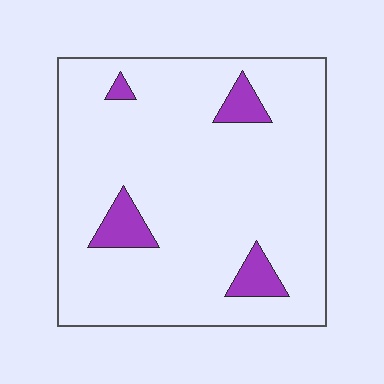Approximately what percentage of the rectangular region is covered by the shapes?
Approximately 10%.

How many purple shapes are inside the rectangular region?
4.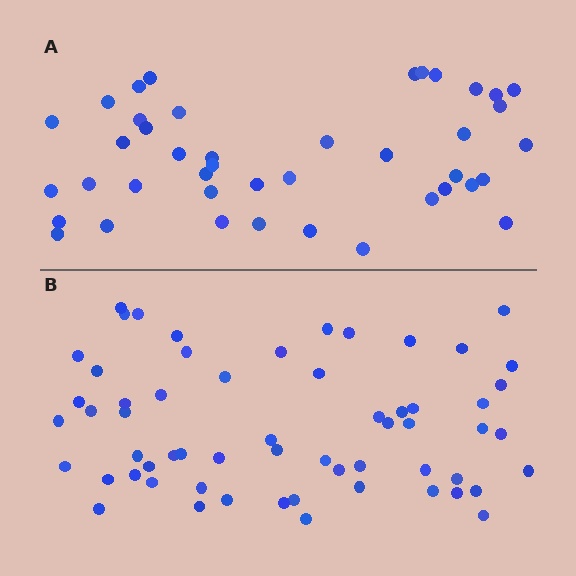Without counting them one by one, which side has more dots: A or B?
Region B (the bottom region) has more dots.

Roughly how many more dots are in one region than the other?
Region B has approximately 20 more dots than region A.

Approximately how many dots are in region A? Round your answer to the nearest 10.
About 40 dots. (The exact count is 42, which rounds to 40.)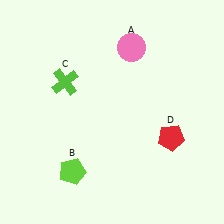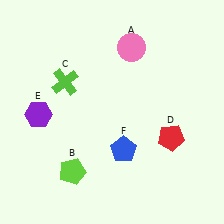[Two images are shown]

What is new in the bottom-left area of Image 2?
A purple hexagon (E) was added in the bottom-left area of Image 2.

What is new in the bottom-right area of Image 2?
A blue pentagon (F) was added in the bottom-right area of Image 2.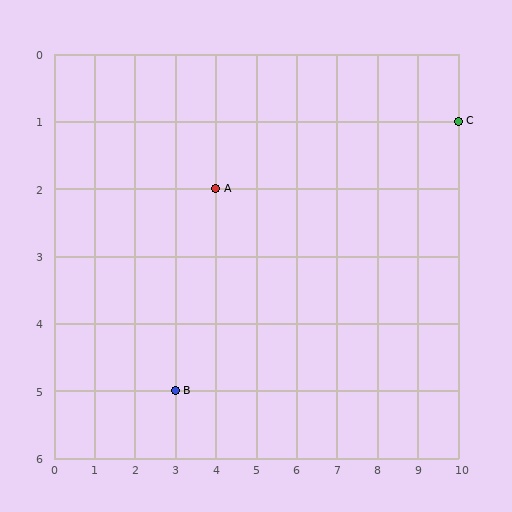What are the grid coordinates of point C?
Point C is at grid coordinates (10, 1).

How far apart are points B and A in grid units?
Points B and A are 1 column and 3 rows apart (about 3.2 grid units diagonally).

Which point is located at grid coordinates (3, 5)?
Point B is at (3, 5).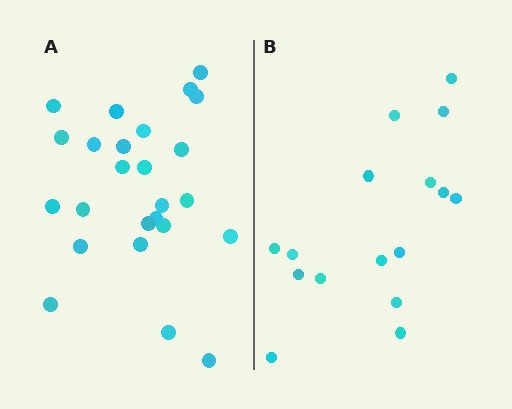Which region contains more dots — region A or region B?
Region A (the left region) has more dots.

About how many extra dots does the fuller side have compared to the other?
Region A has roughly 8 or so more dots than region B.